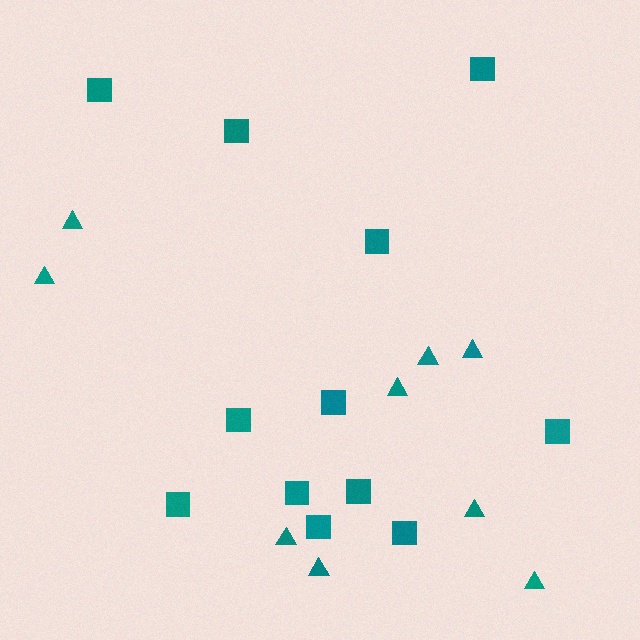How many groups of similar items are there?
There are 2 groups: one group of triangles (9) and one group of squares (12).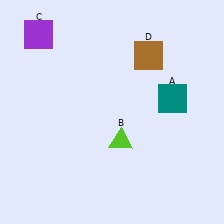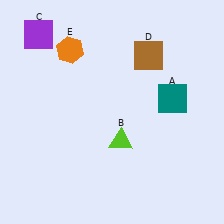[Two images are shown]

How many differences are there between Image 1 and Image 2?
There is 1 difference between the two images.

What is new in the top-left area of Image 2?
An orange hexagon (E) was added in the top-left area of Image 2.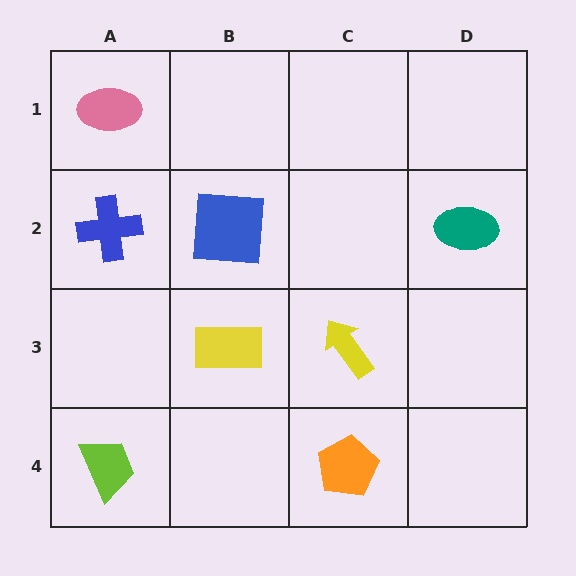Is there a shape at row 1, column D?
No, that cell is empty.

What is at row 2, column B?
A blue square.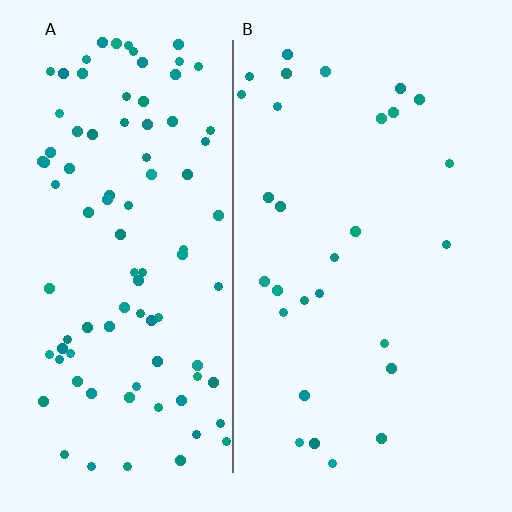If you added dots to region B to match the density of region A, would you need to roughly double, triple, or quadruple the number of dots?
Approximately triple.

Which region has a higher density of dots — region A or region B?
A (the left).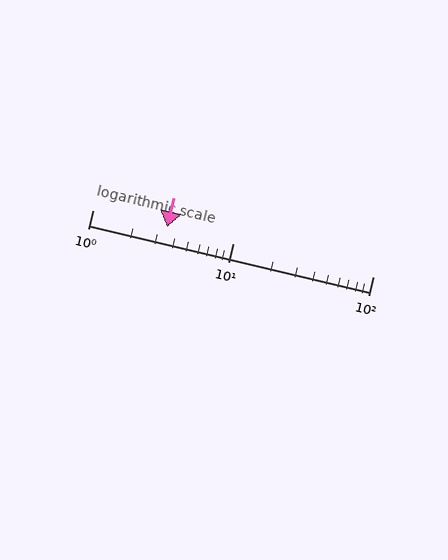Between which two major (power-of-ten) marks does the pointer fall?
The pointer is between 1 and 10.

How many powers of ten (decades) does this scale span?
The scale spans 2 decades, from 1 to 100.